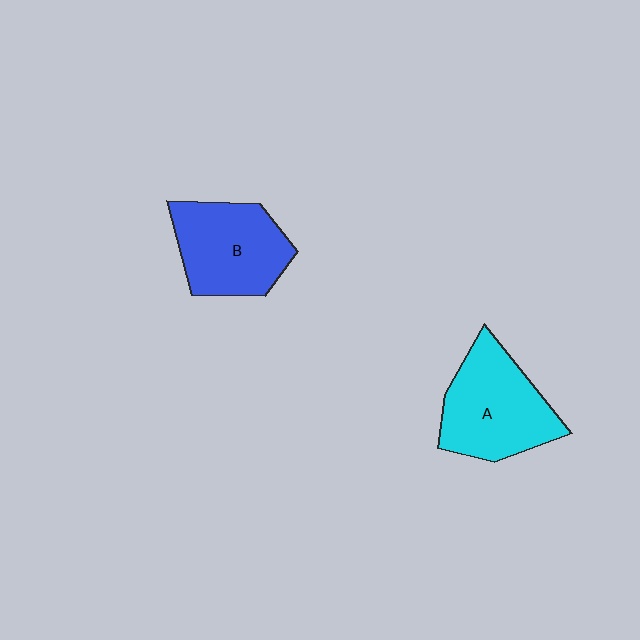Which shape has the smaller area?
Shape B (blue).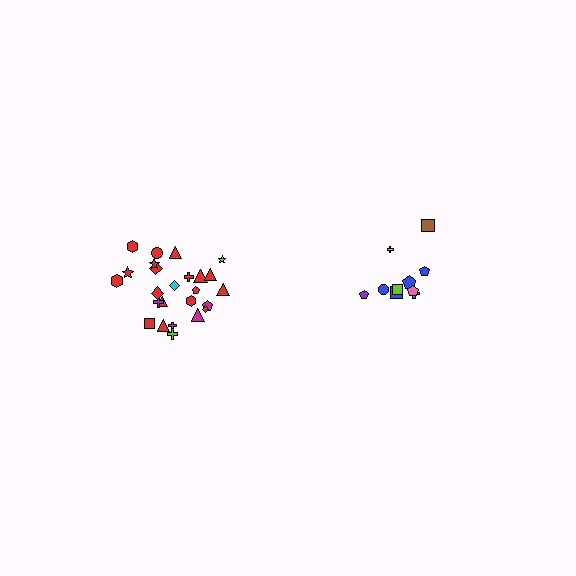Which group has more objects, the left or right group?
The left group.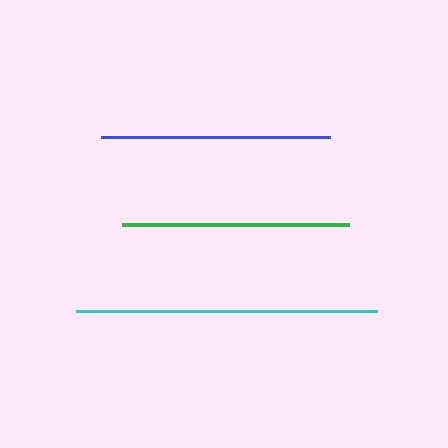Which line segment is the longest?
The cyan line is the longest at approximately 301 pixels.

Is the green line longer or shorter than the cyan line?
The cyan line is longer than the green line.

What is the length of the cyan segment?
The cyan segment is approximately 301 pixels long.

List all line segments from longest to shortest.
From longest to shortest: cyan, blue, green.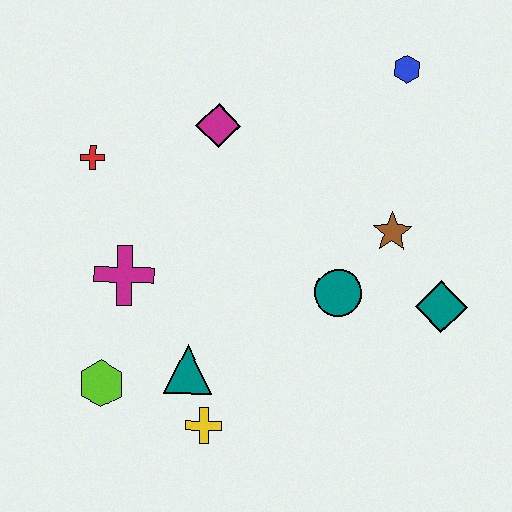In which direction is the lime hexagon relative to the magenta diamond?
The lime hexagon is below the magenta diamond.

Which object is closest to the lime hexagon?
The teal triangle is closest to the lime hexagon.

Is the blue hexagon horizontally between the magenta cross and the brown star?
No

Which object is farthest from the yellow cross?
The blue hexagon is farthest from the yellow cross.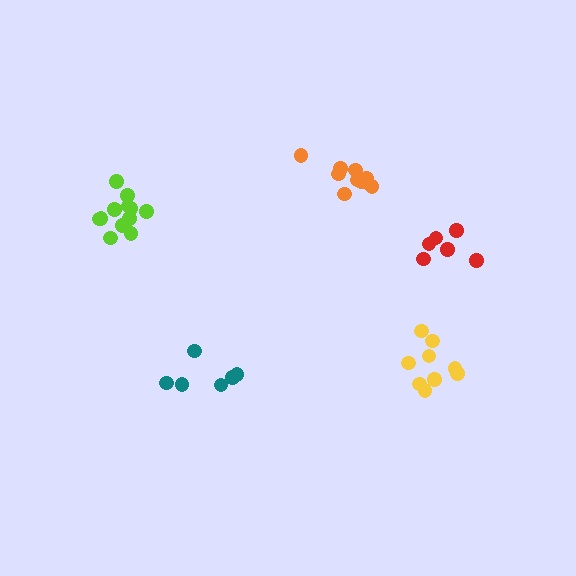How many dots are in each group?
Group 1: 6 dots, Group 2: 12 dots, Group 3: 11 dots, Group 4: 6 dots, Group 5: 9 dots (44 total).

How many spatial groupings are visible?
There are 5 spatial groupings.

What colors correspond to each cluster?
The clusters are colored: teal, lime, orange, red, yellow.